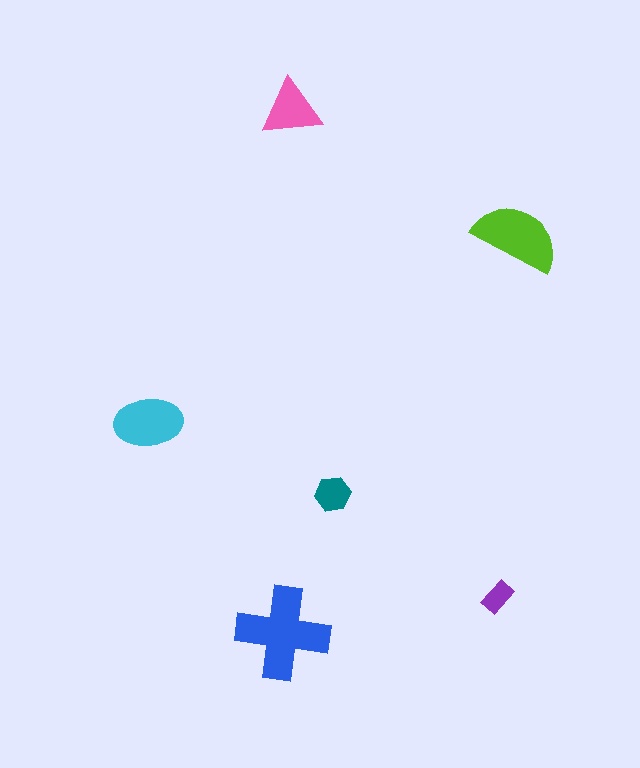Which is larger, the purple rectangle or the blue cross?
The blue cross.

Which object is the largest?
The blue cross.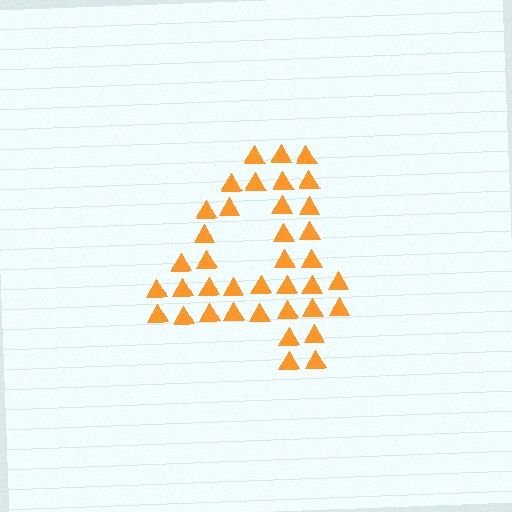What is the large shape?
The large shape is the digit 4.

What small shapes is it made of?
It is made of small triangles.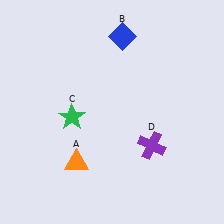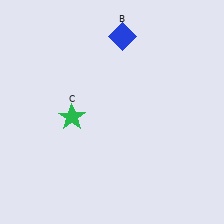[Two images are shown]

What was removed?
The purple cross (D), the orange triangle (A) were removed in Image 2.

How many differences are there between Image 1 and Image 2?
There are 2 differences between the two images.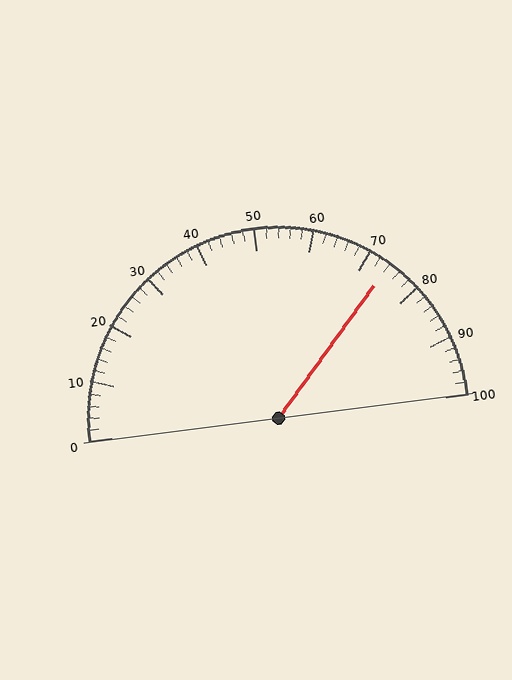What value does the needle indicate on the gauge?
The needle indicates approximately 74.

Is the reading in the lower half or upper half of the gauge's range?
The reading is in the upper half of the range (0 to 100).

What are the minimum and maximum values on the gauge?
The gauge ranges from 0 to 100.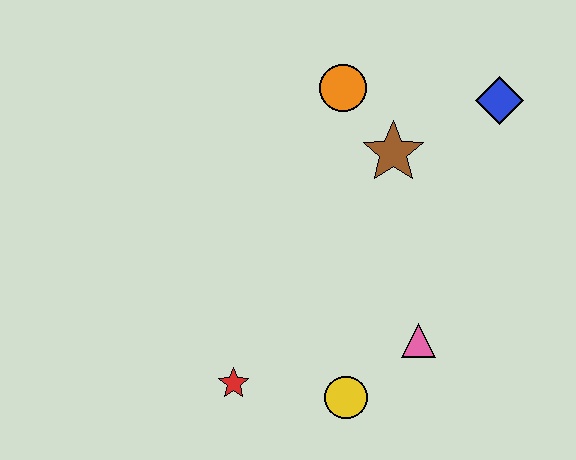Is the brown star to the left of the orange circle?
No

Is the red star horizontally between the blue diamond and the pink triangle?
No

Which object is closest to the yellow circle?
The pink triangle is closest to the yellow circle.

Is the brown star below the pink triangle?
No